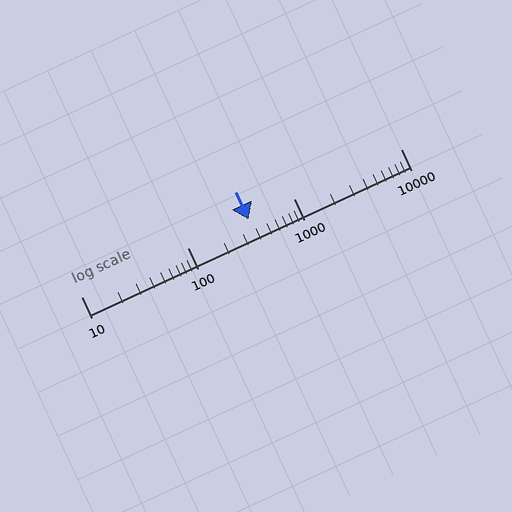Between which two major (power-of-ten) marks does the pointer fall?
The pointer is between 100 and 1000.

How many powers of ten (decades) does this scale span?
The scale spans 3 decades, from 10 to 10000.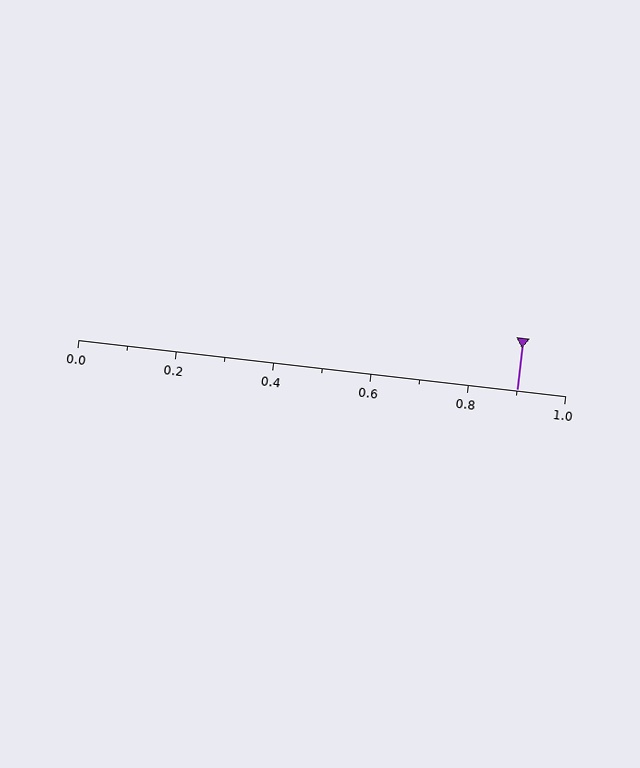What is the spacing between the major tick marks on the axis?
The major ticks are spaced 0.2 apart.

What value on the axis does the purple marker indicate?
The marker indicates approximately 0.9.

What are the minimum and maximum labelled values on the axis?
The axis runs from 0.0 to 1.0.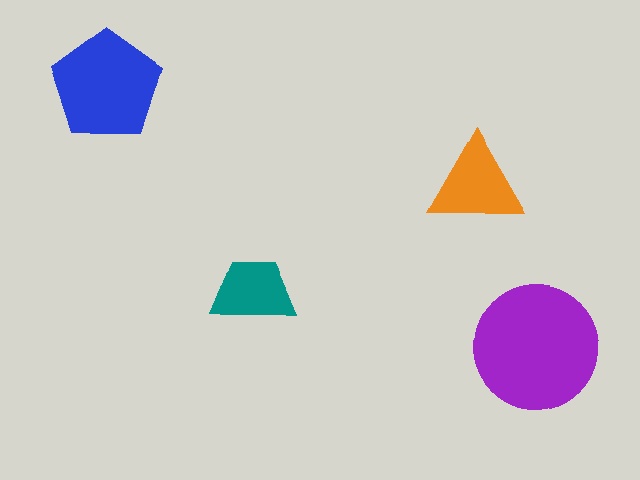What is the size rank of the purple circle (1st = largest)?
1st.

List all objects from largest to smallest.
The purple circle, the blue pentagon, the orange triangle, the teal trapezoid.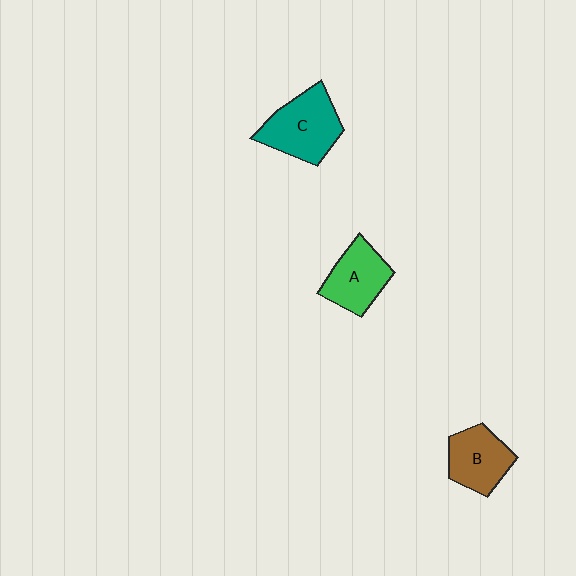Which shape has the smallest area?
Shape B (brown).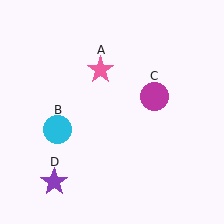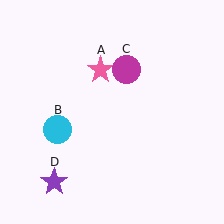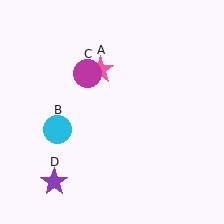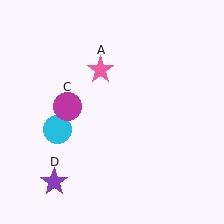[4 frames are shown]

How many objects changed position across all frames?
1 object changed position: magenta circle (object C).